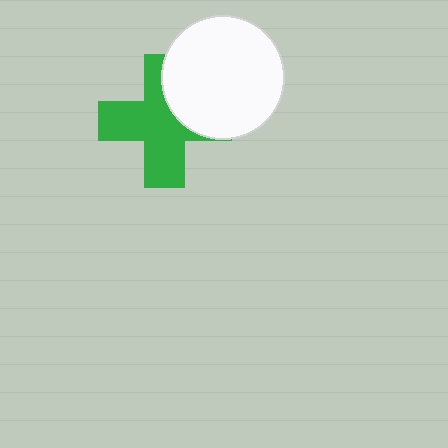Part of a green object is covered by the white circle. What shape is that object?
It is a cross.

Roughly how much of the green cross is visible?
Most of it is visible (roughly 68%).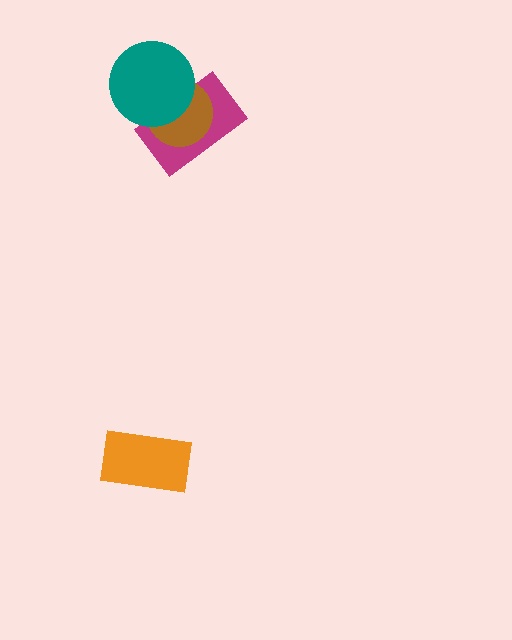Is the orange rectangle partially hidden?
No, no other shape covers it.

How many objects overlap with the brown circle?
2 objects overlap with the brown circle.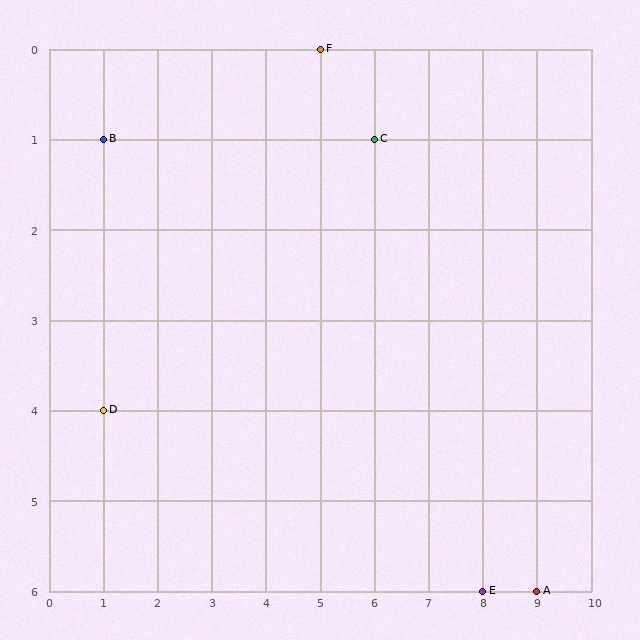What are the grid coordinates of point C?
Point C is at grid coordinates (6, 1).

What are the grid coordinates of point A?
Point A is at grid coordinates (9, 6).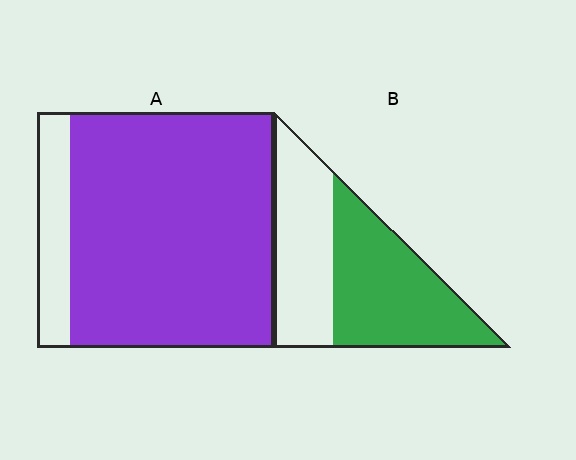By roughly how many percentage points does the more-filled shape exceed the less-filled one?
By roughly 30 percentage points (A over B).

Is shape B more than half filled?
Yes.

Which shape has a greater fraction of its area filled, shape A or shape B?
Shape A.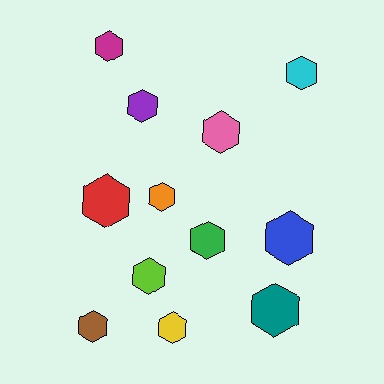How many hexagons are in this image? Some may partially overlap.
There are 12 hexagons.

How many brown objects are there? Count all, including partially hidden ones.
There is 1 brown object.